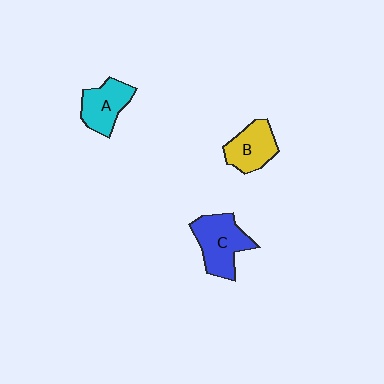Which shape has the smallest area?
Shape B (yellow).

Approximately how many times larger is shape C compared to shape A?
Approximately 1.3 times.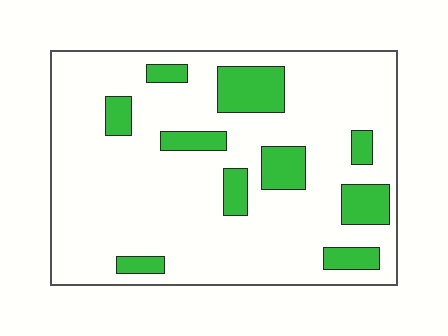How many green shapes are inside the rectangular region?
10.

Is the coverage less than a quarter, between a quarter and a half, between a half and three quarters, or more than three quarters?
Less than a quarter.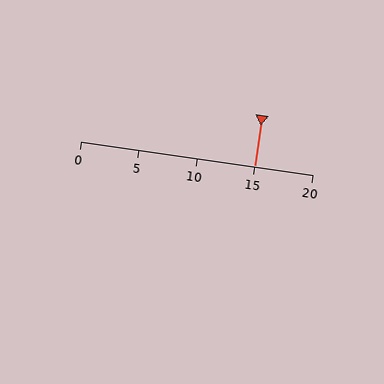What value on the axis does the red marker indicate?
The marker indicates approximately 15.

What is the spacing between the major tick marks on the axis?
The major ticks are spaced 5 apart.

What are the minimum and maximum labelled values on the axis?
The axis runs from 0 to 20.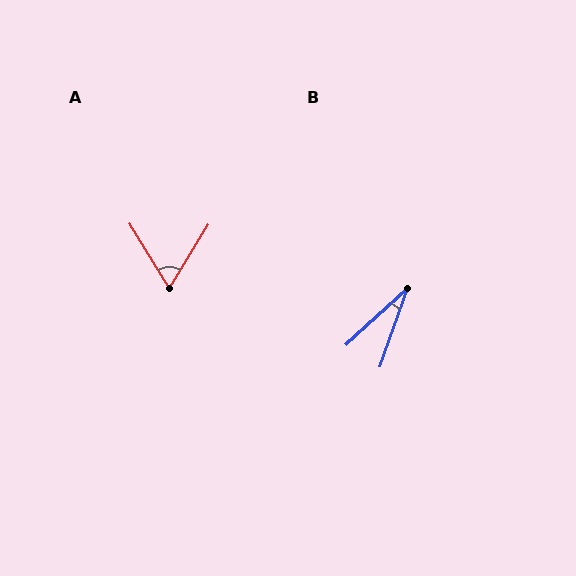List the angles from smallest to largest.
B (28°), A (63°).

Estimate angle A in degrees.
Approximately 63 degrees.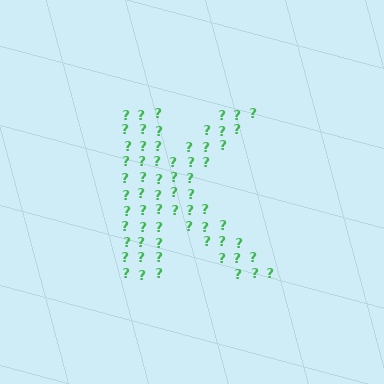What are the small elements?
The small elements are question marks.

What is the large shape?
The large shape is the letter K.